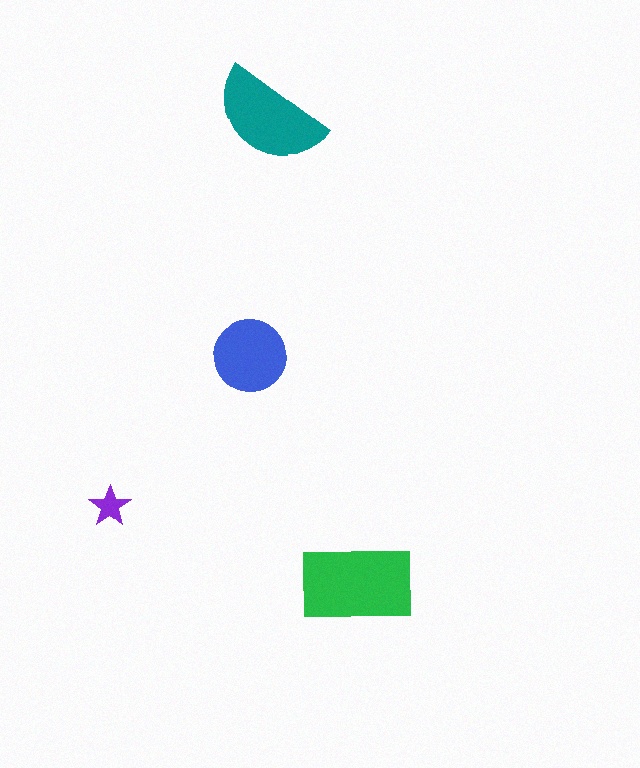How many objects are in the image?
There are 4 objects in the image.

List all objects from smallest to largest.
The purple star, the blue circle, the teal semicircle, the green rectangle.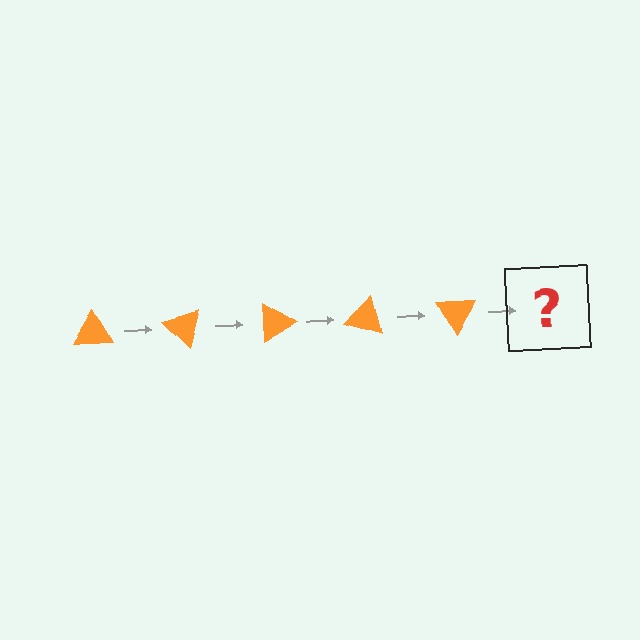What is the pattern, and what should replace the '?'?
The pattern is that the triangle rotates 45 degrees each step. The '?' should be an orange triangle rotated 225 degrees.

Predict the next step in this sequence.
The next step is an orange triangle rotated 225 degrees.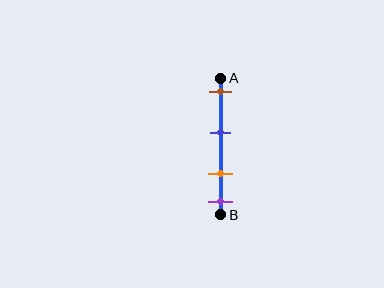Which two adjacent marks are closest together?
The orange and purple marks are the closest adjacent pair.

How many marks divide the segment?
There are 4 marks dividing the segment.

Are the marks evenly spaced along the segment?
No, the marks are not evenly spaced.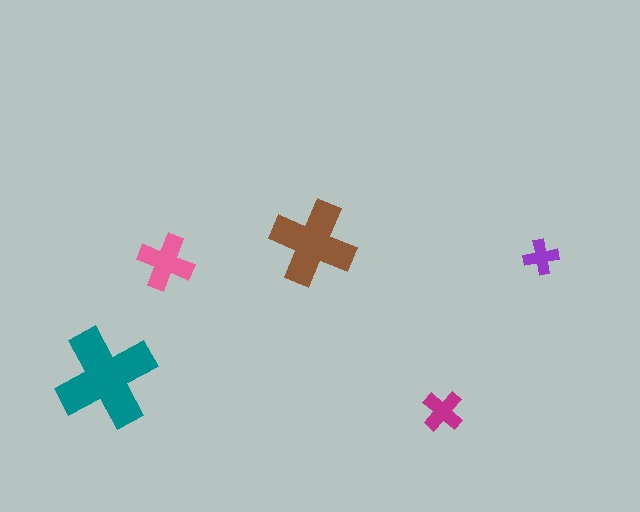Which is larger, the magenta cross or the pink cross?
The pink one.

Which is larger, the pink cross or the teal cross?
The teal one.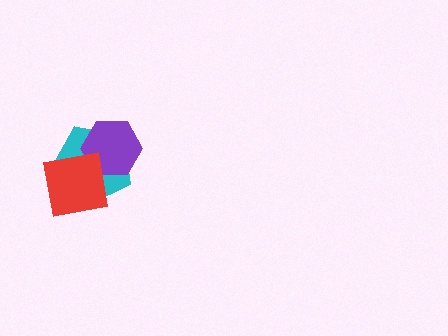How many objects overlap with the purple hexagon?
2 objects overlap with the purple hexagon.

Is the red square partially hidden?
No, no other shape covers it.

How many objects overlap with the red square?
2 objects overlap with the red square.